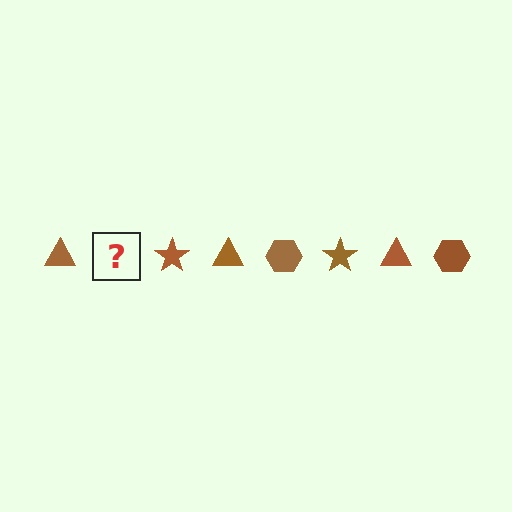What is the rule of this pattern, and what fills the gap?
The rule is that the pattern cycles through triangle, hexagon, star shapes in brown. The gap should be filled with a brown hexagon.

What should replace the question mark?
The question mark should be replaced with a brown hexagon.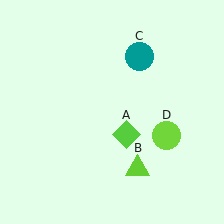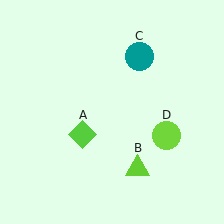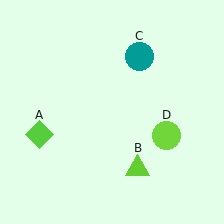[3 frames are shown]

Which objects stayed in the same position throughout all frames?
Lime triangle (object B) and teal circle (object C) and lime circle (object D) remained stationary.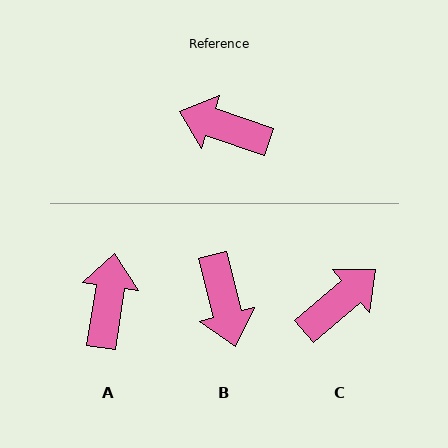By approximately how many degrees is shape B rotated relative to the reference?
Approximately 123 degrees counter-clockwise.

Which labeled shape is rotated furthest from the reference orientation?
B, about 123 degrees away.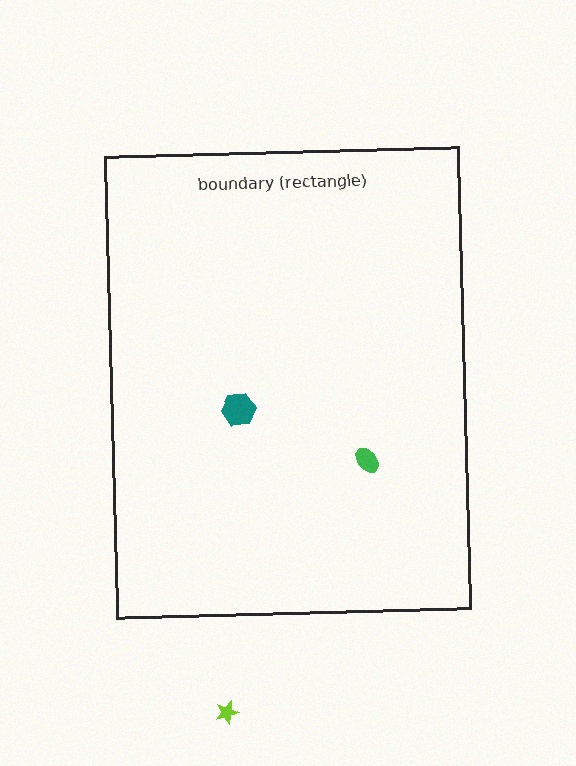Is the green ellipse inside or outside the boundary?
Inside.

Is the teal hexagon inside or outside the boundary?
Inside.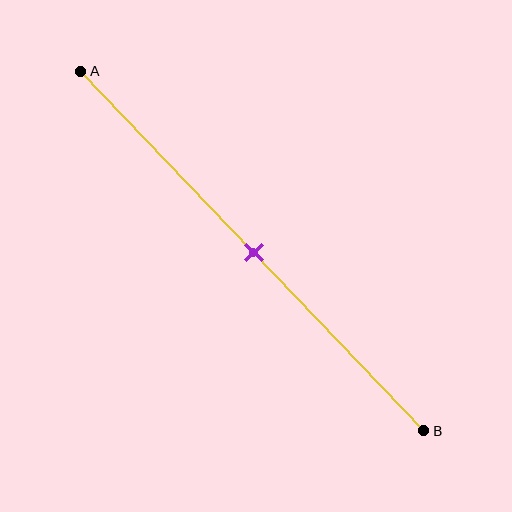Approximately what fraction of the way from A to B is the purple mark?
The purple mark is approximately 50% of the way from A to B.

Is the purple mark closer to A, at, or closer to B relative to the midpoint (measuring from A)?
The purple mark is approximately at the midpoint of segment AB.